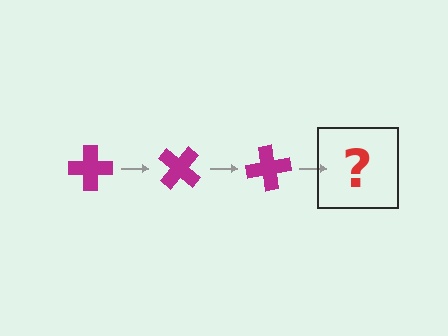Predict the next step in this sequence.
The next step is a magenta cross rotated 120 degrees.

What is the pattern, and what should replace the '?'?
The pattern is that the cross rotates 40 degrees each step. The '?' should be a magenta cross rotated 120 degrees.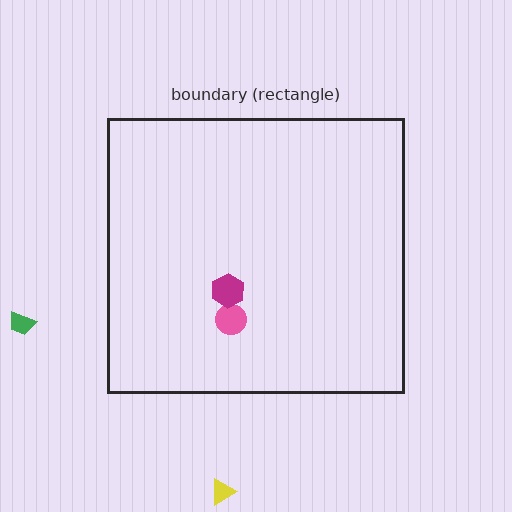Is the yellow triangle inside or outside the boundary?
Outside.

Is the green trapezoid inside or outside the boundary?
Outside.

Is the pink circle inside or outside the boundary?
Inside.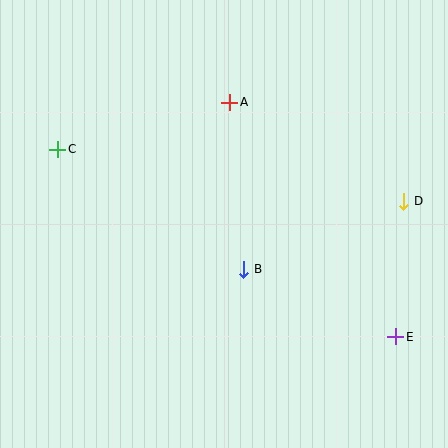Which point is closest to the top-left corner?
Point C is closest to the top-left corner.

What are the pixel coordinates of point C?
Point C is at (58, 149).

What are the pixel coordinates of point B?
Point B is at (244, 269).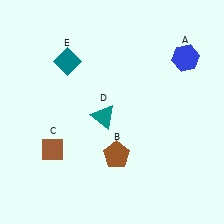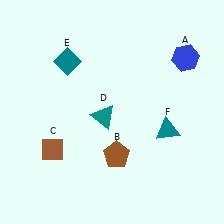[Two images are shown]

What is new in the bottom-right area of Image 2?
A teal triangle (F) was added in the bottom-right area of Image 2.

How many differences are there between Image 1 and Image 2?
There is 1 difference between the two images.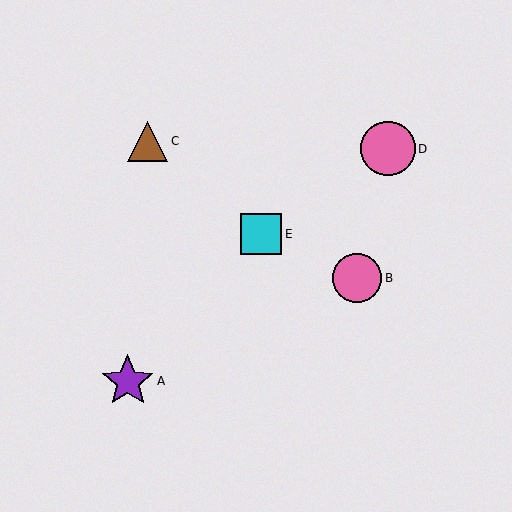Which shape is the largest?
The pink circle (labeled D) is the largest.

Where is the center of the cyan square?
The center of the cyan square is at (261, 234).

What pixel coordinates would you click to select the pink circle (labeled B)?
Click at (357, 278) to select the pink circle B.